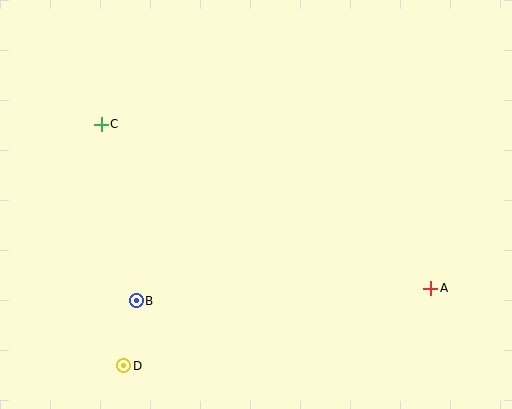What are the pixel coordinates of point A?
Point A is at (431, 288).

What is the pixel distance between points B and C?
The distance between B and C is 180 pixels.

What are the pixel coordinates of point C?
Point C is at (101, 124).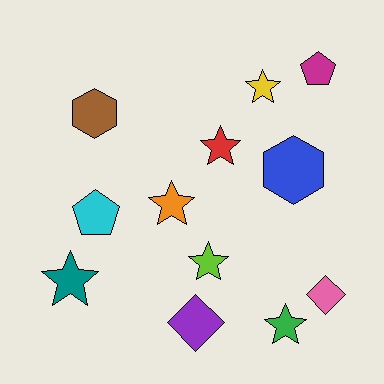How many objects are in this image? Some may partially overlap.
There are 12 objects.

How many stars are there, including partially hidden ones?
There are 6 stars.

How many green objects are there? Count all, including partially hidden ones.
There is 1 green object.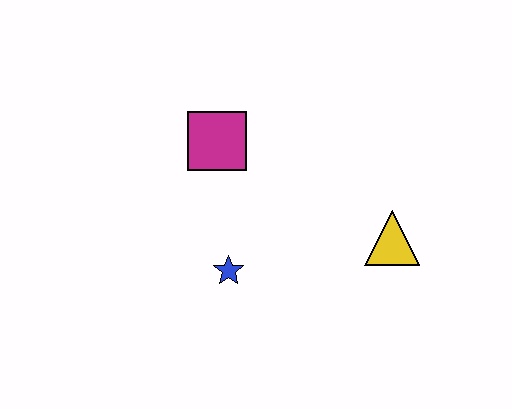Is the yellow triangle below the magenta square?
Yes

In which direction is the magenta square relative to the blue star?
The magenta square is above the blue star.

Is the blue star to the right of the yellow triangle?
No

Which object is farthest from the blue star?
The yellow triangle is farthest from the blue star.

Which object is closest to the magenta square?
The blue star is closest to the magenta square.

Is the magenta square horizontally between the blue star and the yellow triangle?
No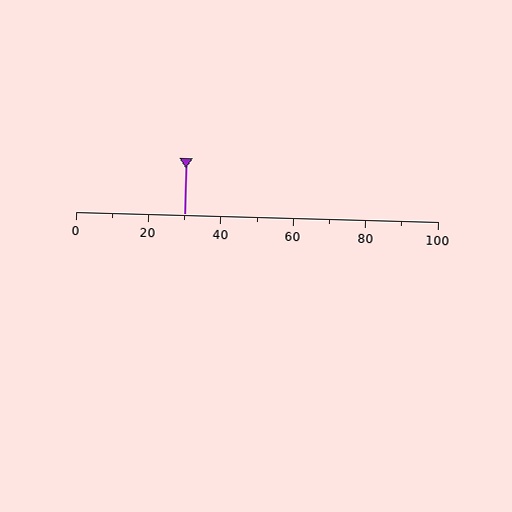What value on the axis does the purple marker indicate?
The marker indicates approximately 30.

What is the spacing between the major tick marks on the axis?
The major ticks are spaced 20 apart.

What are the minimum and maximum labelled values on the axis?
The axis runs from 0 to 100.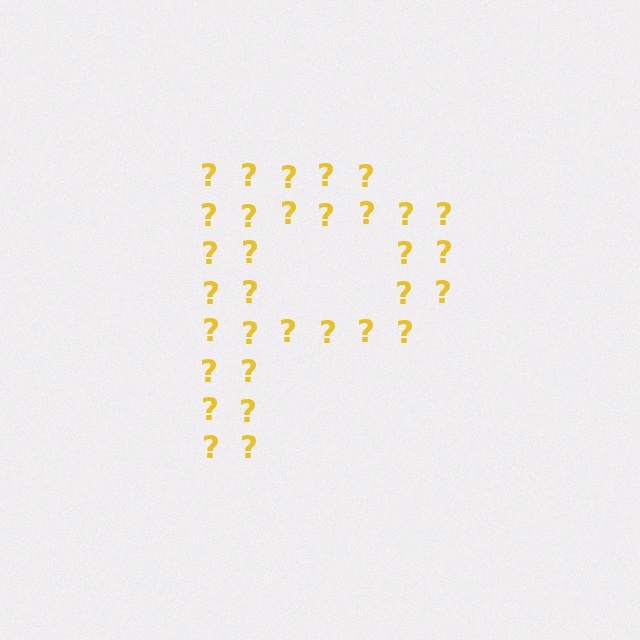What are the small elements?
The small elements are question marks.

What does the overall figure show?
The overall figure shows the letter P.